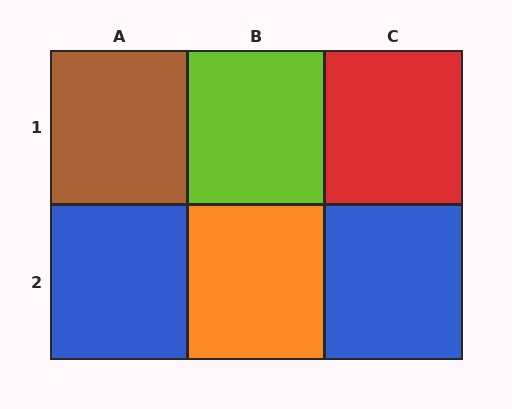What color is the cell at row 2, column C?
Blue.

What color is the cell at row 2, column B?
Orange.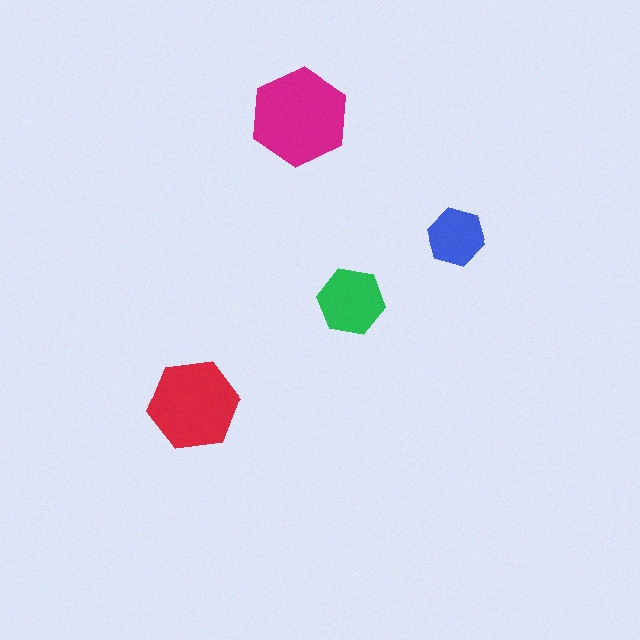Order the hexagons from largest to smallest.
the magenta one, the red one, the green one, the blue one.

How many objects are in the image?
There are 4 objects in the image.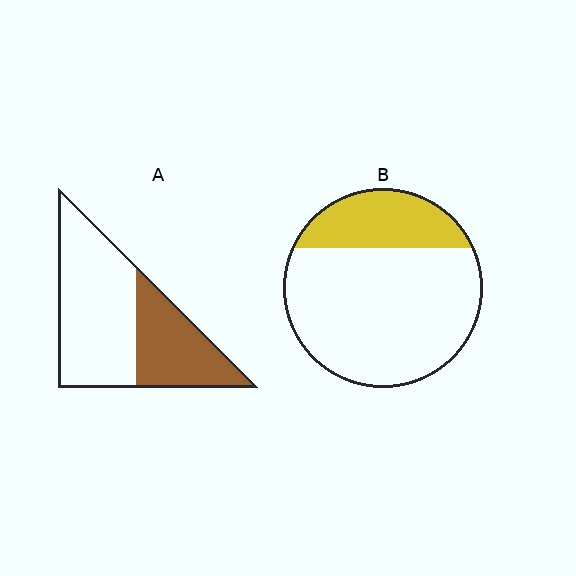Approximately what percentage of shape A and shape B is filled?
A is approximately 35% and B is approximately 25%.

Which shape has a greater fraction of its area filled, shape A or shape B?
Shape A.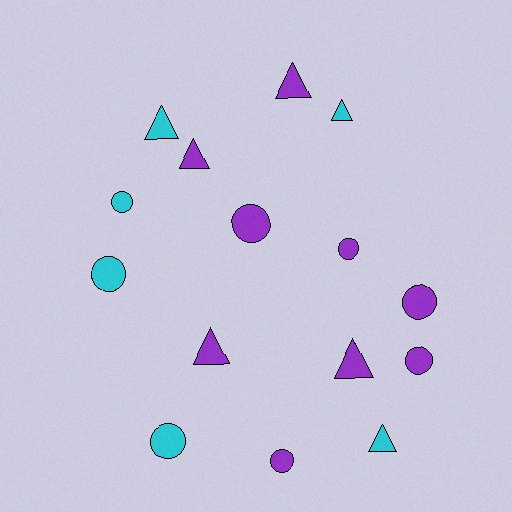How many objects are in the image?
There are 15 objects.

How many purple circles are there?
There are 5 purple circles.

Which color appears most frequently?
Purple, with 9 objects.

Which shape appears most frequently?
Circle, with 8 objects.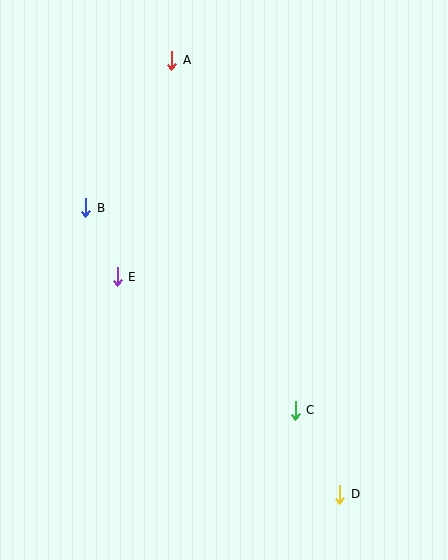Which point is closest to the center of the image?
Point E at (117, 277) is closest to the center.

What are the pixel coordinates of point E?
Point E is at (117, 277).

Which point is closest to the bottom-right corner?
Point D is closest to the bottom-right corner.